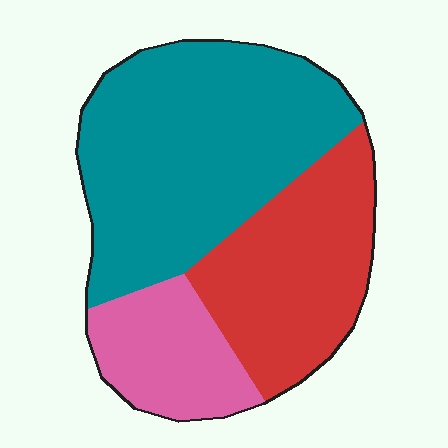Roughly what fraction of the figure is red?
Red takes up between a sixth and a third of the figure.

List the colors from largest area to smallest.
From largest to smallest: teal, red, pink.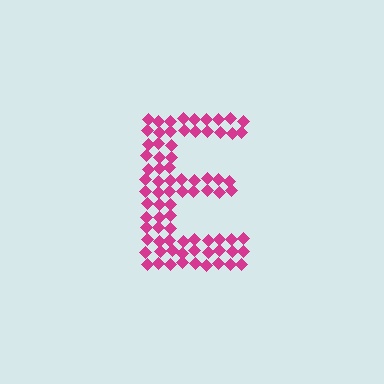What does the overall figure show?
The overall figure shows the letter E.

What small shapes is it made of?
It is made of small diamonds.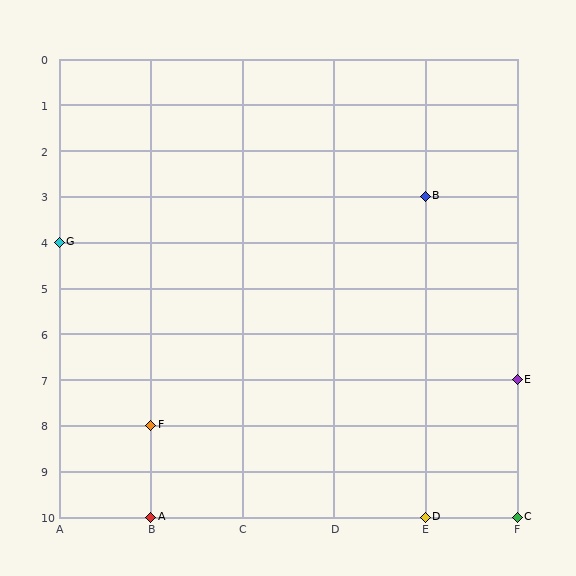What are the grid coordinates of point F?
Point F is at grid coordinates (B, 8).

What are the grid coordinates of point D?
Point D is at grid coordinates (E, 10).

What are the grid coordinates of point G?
Point G is at grid coordinates (A, 4).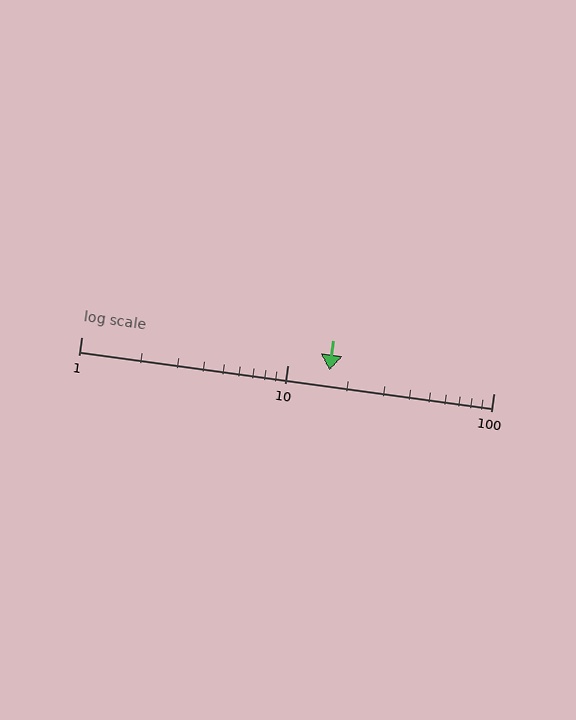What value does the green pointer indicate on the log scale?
The pointer indicates approximately 16.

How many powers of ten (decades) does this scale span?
The scale spans 2 decades, from 1 to 100.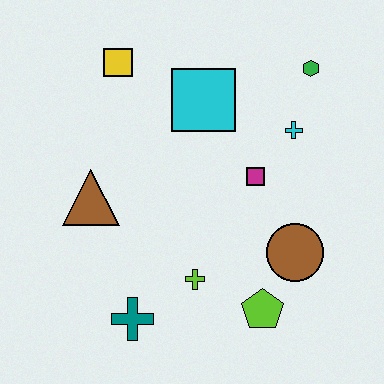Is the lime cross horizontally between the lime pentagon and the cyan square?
No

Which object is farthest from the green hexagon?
The teal cross is farthest from the green hexagon.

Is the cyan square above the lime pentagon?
Yes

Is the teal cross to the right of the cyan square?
No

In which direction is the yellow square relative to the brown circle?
The yellow square is above the brown circle.